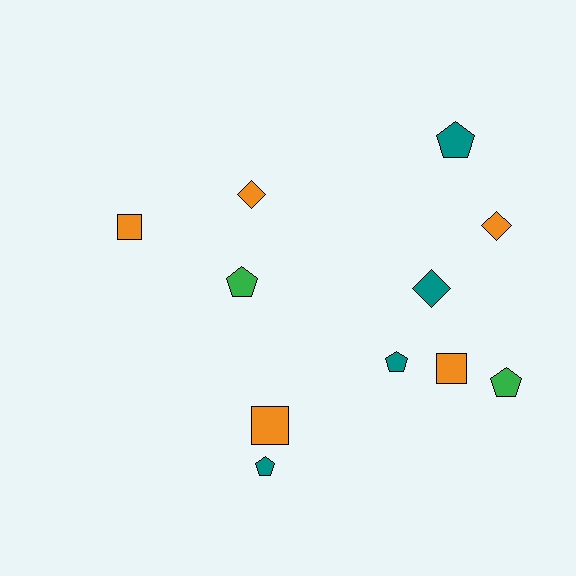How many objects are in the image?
There are 11 objects.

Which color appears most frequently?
Orange, with 5 objects.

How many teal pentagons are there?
There are 3 teal pentagons.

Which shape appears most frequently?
Pentagon, with 5 objects.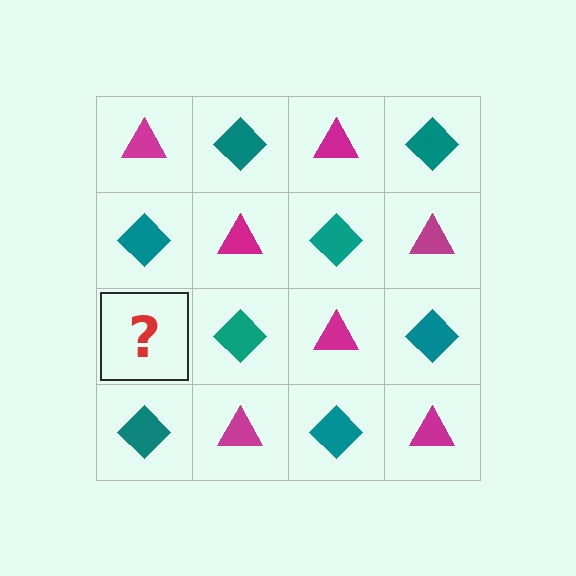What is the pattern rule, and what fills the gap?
The rule is that it alternates magenta triangle and teal diamond in a checkerboard pattern. The gap should be filled with a magenta triangle.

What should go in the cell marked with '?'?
The missing cell should contain a magenta triangle.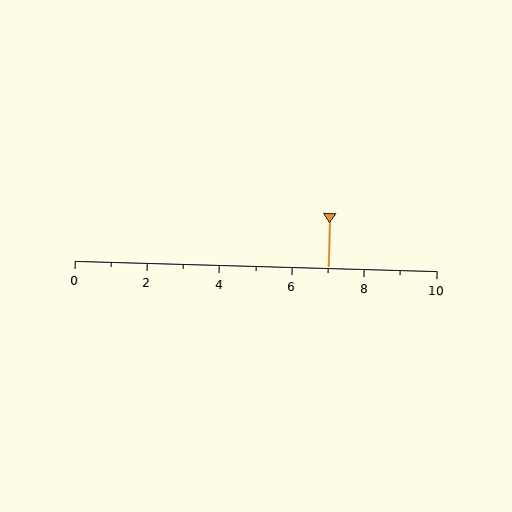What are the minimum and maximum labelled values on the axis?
The axis runs from 0 to 10.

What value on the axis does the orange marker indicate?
The marker indicates approximately 7.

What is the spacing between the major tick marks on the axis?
The major ticks are spaced 2 apart.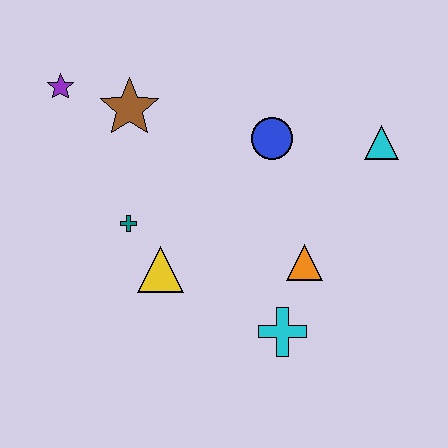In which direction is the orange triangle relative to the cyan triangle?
The orange triangle is below the cyan triangle.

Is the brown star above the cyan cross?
Yes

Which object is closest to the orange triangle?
The cyan cross is closest to the orange triangle.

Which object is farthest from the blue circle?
The purple star is farthest from the blue circle.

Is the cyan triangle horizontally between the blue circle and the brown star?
No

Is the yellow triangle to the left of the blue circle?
Yes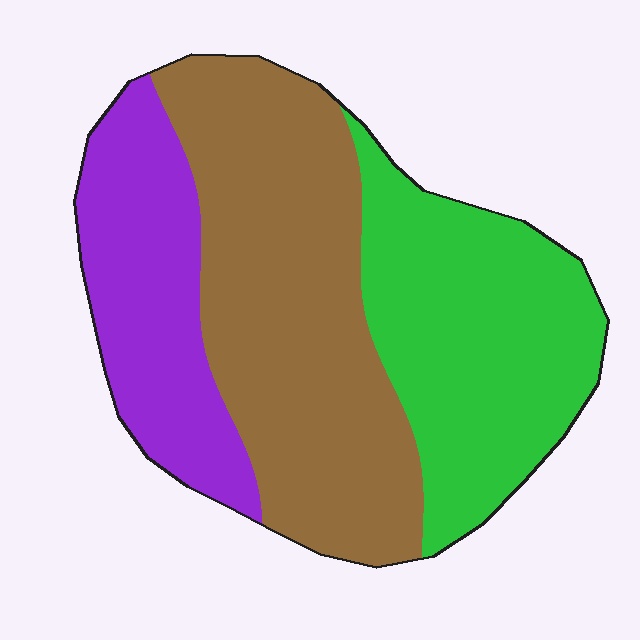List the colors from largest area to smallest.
From largest to smallest: brown, green, purple.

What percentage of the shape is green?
Green takes up about one third (1/3) of the shape.